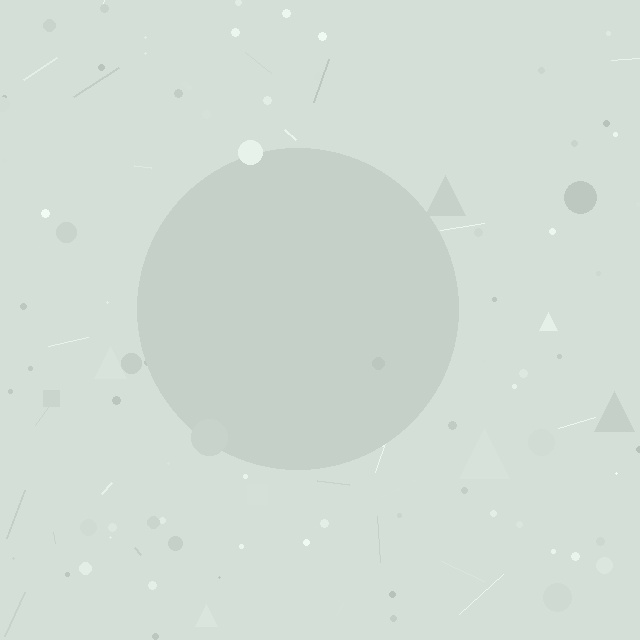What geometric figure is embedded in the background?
A circle is embedded in the background.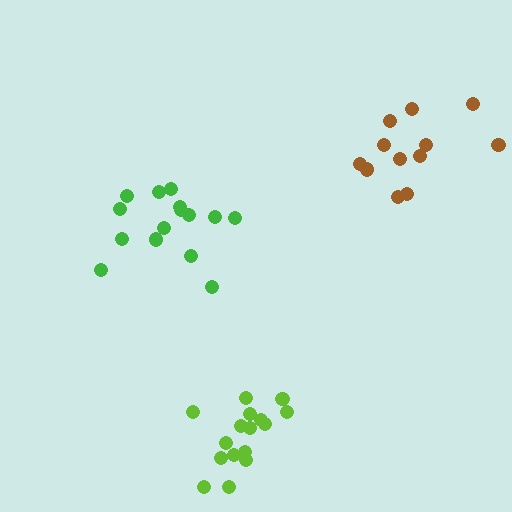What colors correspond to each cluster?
The clusters are colored: green, lime, brown.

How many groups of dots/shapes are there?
There are 3 groups.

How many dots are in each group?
Group 1: 15 dots, Group 2: 16 dots, Group 3: 12 dots (43 total).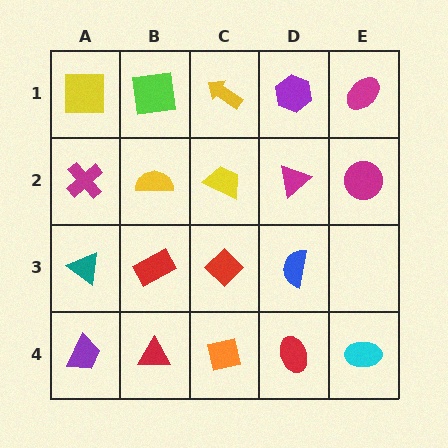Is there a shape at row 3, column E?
No, that cell is empty.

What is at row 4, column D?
A red ellipse.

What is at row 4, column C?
An orange square.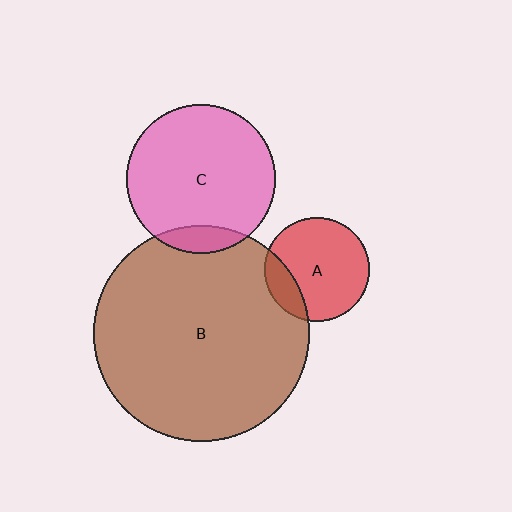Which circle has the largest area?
Circle B (brown).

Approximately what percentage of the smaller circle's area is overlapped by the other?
Approximately 20%.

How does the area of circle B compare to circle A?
Approximately 4.3 times.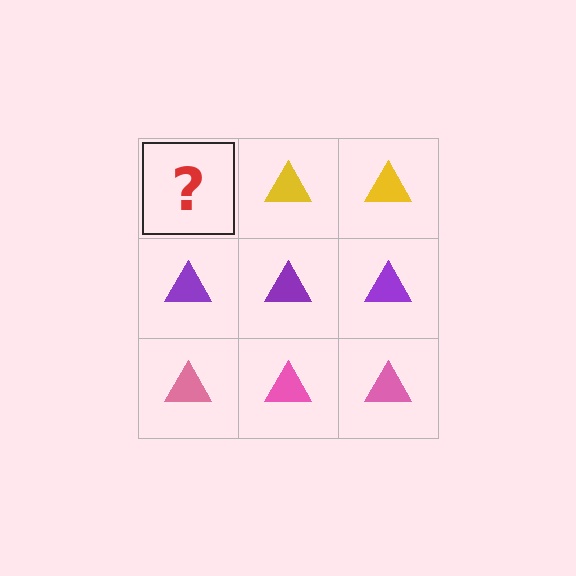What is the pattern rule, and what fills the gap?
The rule is that each row has a consistent color. The gap should be filled with a yellow triangle.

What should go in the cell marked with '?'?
The missing cell should contain a yellow triangle.